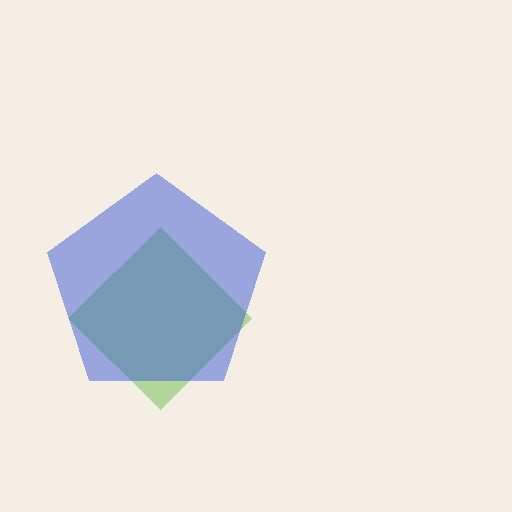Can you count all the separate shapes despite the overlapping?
Yes, there are 2 separate shapes.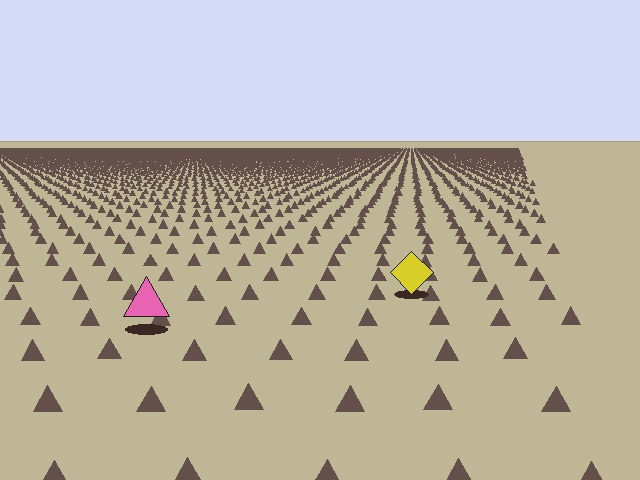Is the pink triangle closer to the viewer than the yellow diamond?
Yes. The pink triangle is closer — you can tell from the texture gradient: the ground texture is coarser near it.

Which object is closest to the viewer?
The pink triangle is closest. The texture marks near it are larger and more spread out.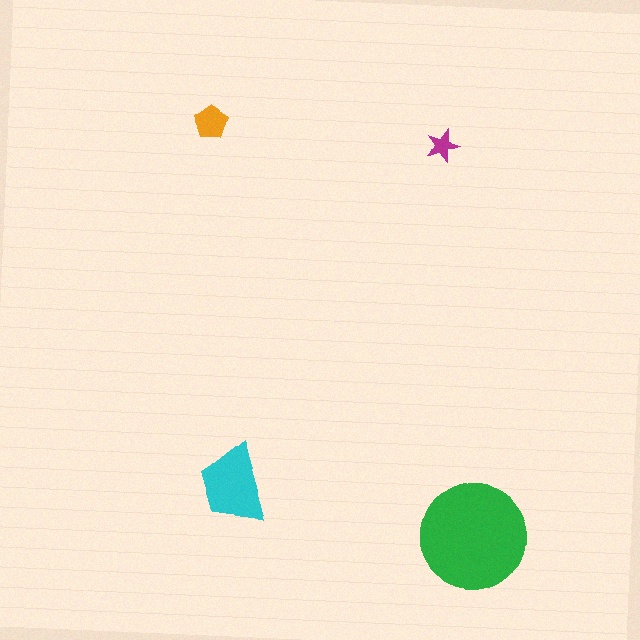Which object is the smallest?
The magenta star.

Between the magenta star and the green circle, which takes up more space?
The green circle.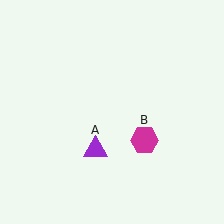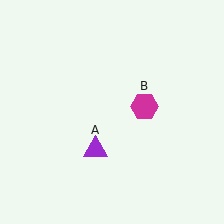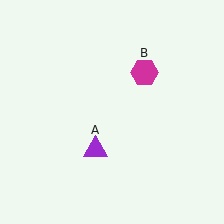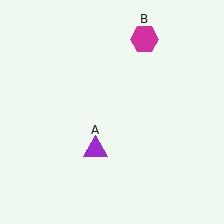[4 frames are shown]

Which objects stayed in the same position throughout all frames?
Purple triangle (object A) remained stationary.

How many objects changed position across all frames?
1 object changed position: magenta hexagon (object B).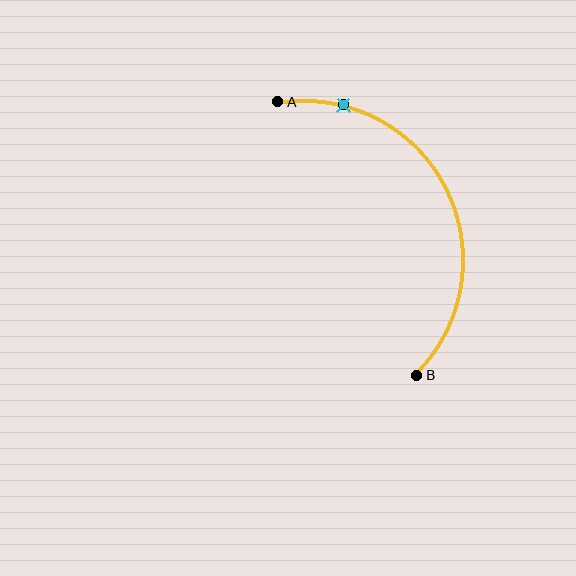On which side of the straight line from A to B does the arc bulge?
The arc bulges to the right of the straight line connecting A and B.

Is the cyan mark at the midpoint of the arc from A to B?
No. The cyan mark lies on the arc but is closer to endpoint A. The arc midpoint would be at the point on the curve equidistant along the arc from both A and B.